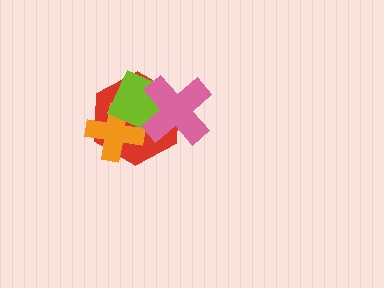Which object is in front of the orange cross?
The lime diamond is in front of the orange cross.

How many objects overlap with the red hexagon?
3 objects overlap with the red hexagon.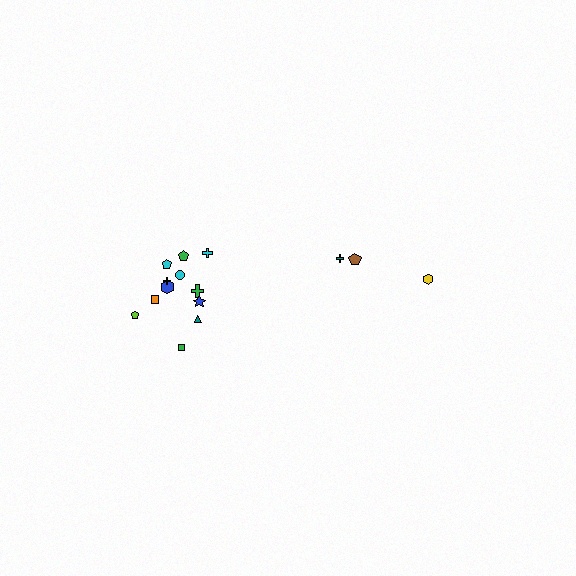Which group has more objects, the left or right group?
The left group.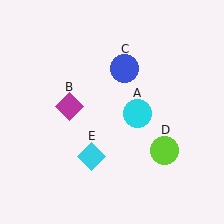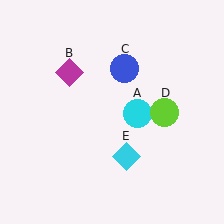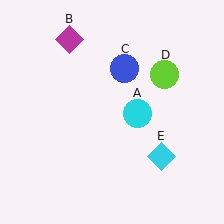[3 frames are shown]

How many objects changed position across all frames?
3 objects changed position: magenta diamond (object B), lime circle (object D), cyan diamond (object E).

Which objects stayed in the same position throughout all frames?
Cyan circle (object A) and blue circle (object C) remained stationary.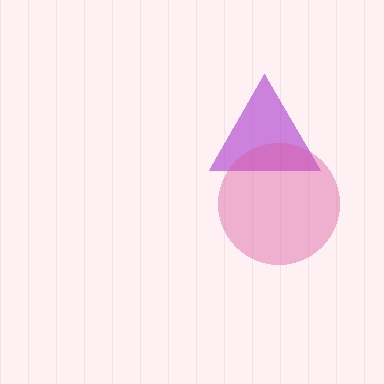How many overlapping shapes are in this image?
There are 2 overlapping shapes in the image.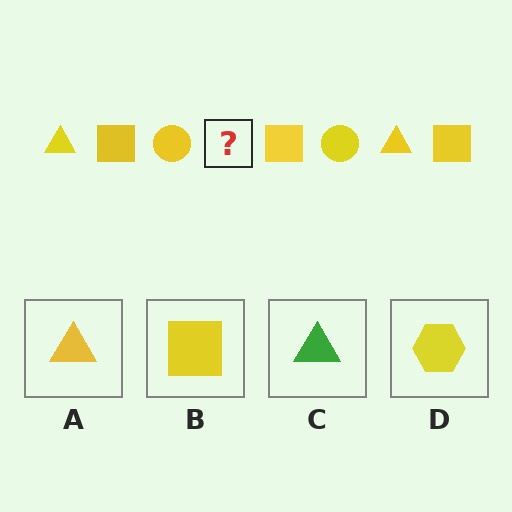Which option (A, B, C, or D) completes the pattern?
A.